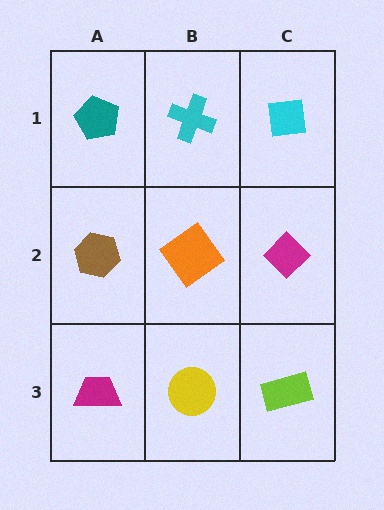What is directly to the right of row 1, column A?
A cyan cross.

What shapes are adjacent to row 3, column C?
A magenta diamond (row 2, column C), a yellow circle (row 3, column B).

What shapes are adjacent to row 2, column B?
A cyan cross (row 1, column B), a yellow circle (row 3, column B), a brown hexagon (row 2, column A), a magenta diamond (row 2, column C).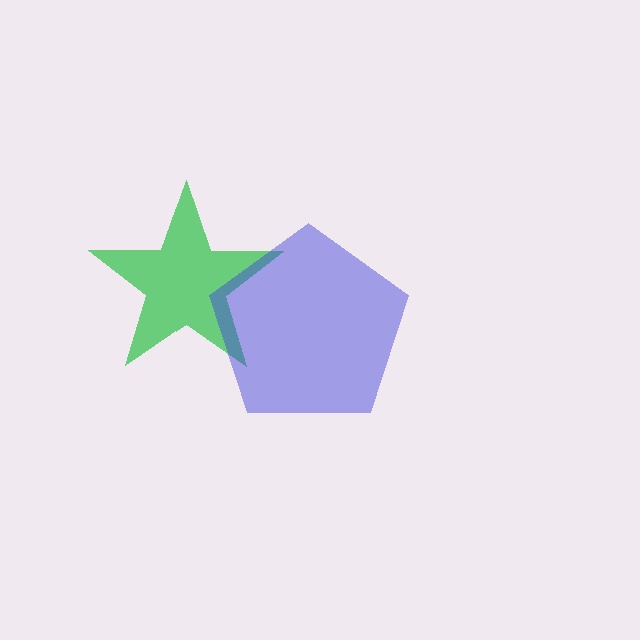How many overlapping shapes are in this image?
There are 2 overlapping shapes in the image.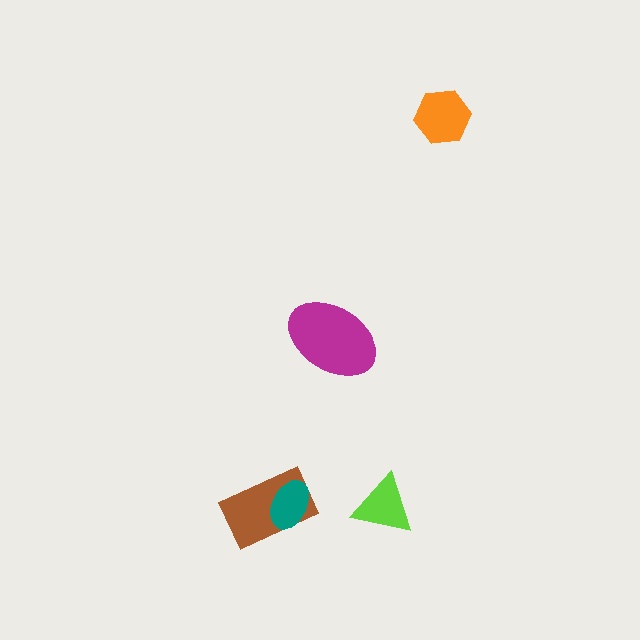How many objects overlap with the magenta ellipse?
0 objects overlap with the magenta ellipse.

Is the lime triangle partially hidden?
No, no other shape covers it.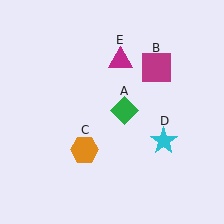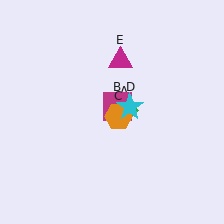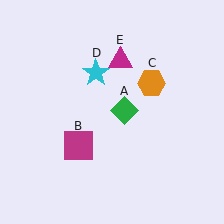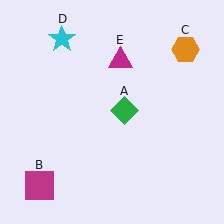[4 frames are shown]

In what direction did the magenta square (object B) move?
The magenta square (object B) moved down and to the left.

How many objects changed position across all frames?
3 objects changed position: magenta square (object B), orange hexagon (object C), cyan star (object D).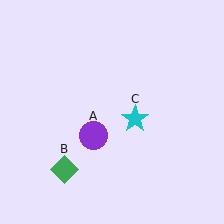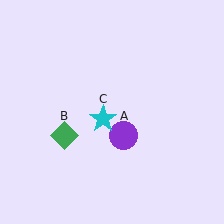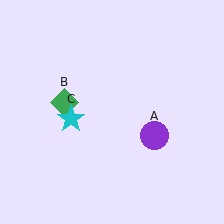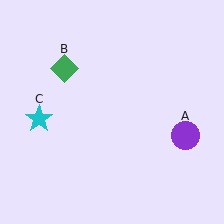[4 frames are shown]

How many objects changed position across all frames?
3 objects changed position: purple circle (object A), green diamond (object B), cyan star (object C).